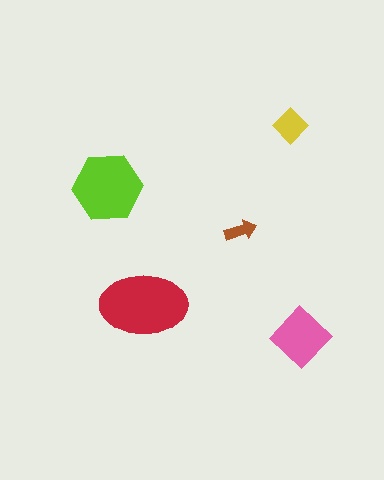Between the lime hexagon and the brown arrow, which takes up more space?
The lime hexagon.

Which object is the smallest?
The brown arrow.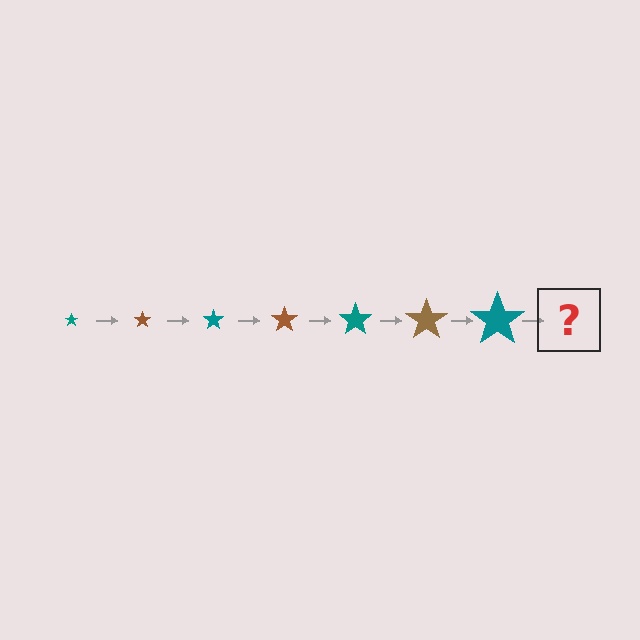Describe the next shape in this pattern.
It should be a brown star, larger than the previous one.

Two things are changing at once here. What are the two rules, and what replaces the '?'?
The two rules are that the star grows larger each step and the color cycles through teal and brown. The '?' should be a brown star, larger than the previous one.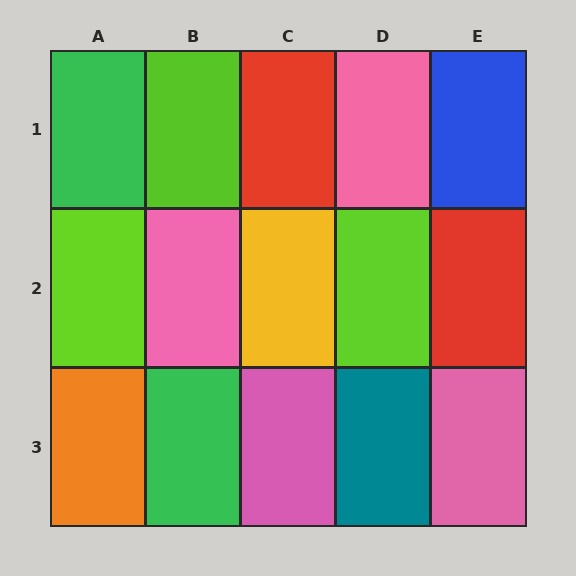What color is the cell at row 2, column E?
Red.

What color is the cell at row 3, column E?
Pink.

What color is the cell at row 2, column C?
Yellow.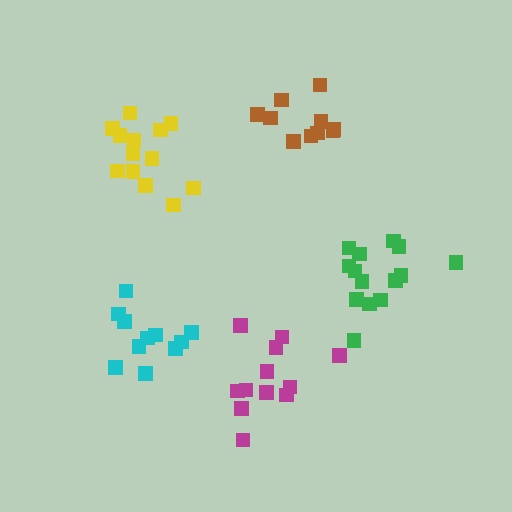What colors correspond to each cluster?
The clusters are colored: magenta, brown, green, cyan, yellow.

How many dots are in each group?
Group 1: 12 dots, Group 2: 10 dots, Group 3: 14 dots, Group 4: 11 dots, Group 5: 13 dots (60 total).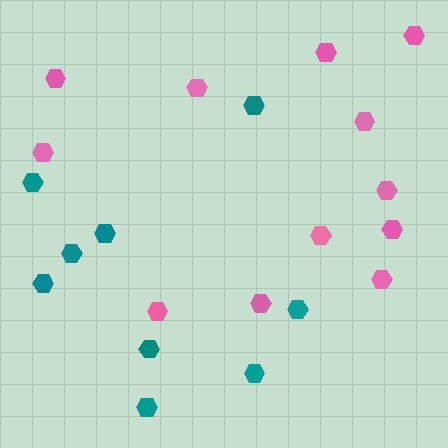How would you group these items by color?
There are 2 groups: one group of teal hexagons (9) and one group of pink hexagons (12).